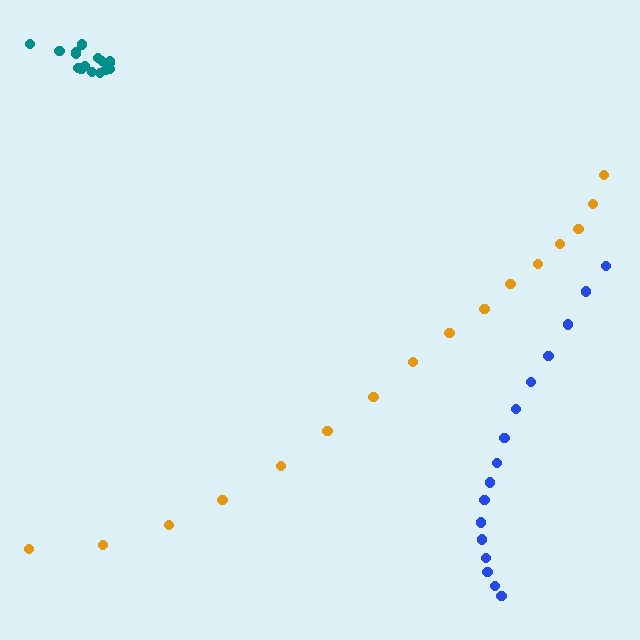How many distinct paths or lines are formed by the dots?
There are 3 distinct paths.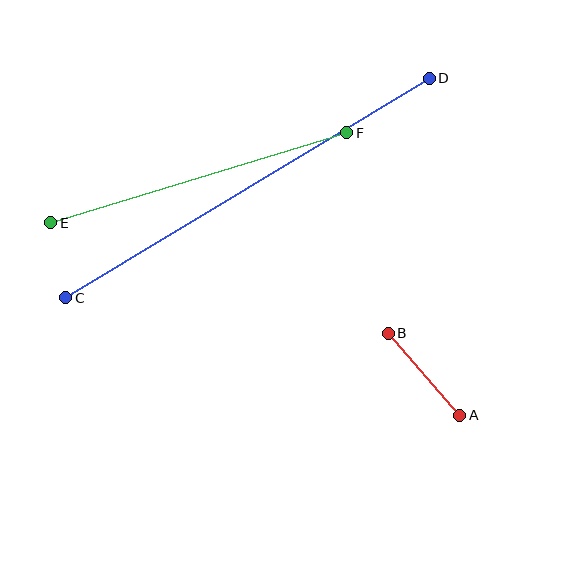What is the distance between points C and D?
The distance is approximately 425 pixels.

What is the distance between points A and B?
The distance is approximately 109 pixels.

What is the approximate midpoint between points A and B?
The midpoint is at approximately (424, 374) pixels.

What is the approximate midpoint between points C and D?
The midpoint is at approximately (247, 188) pixels.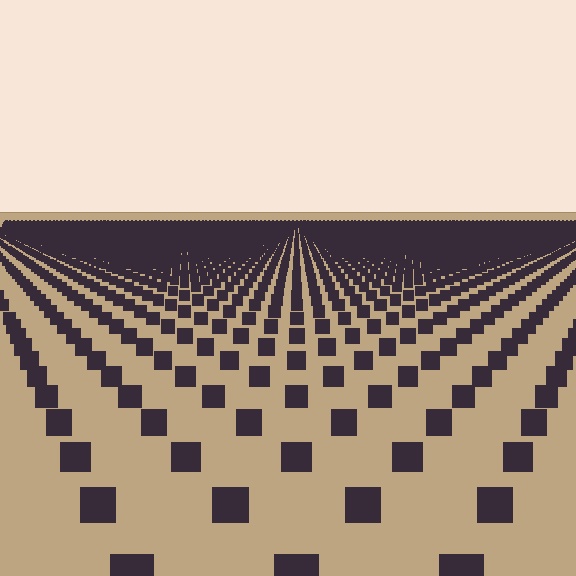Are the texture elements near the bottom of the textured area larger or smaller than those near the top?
Larger. Near the bottom, elements are closer to the viewer and appear at a bigger on-screen size.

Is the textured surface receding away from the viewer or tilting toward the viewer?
The surface is receding away from the viewer. Texture elements get smaller and denser toward the top.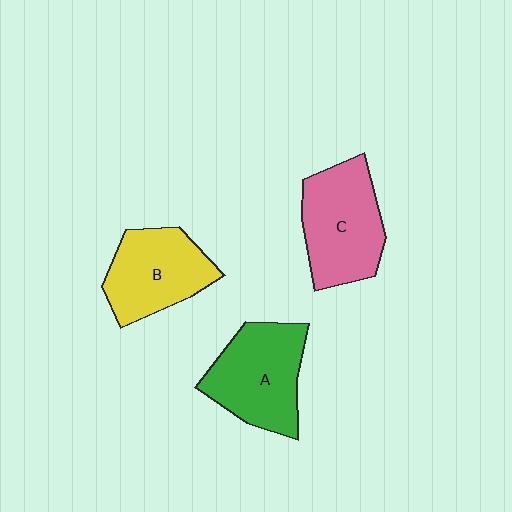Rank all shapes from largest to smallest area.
From largest to smallest: C (pink), A (green), B (yellow).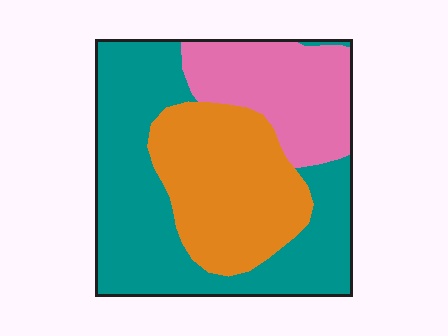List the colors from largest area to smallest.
From largest to smallest: teal, orange, pink.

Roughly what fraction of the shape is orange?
Orange takes up about one third (1/3) of the shape.